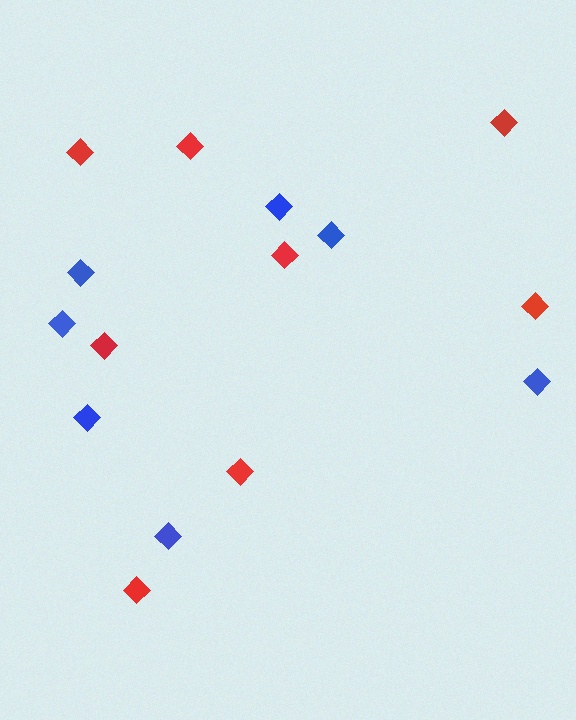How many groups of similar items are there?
There are 2 groups: one group of blue diamonds (7) and one group of red diamonds (8).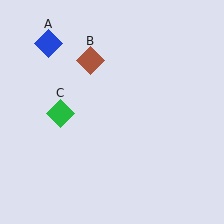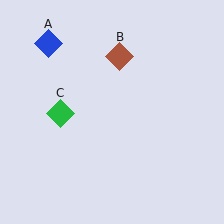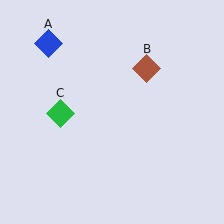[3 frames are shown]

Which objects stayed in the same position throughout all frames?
Blue diamond (object A) and green diamond (object C) remained stationary.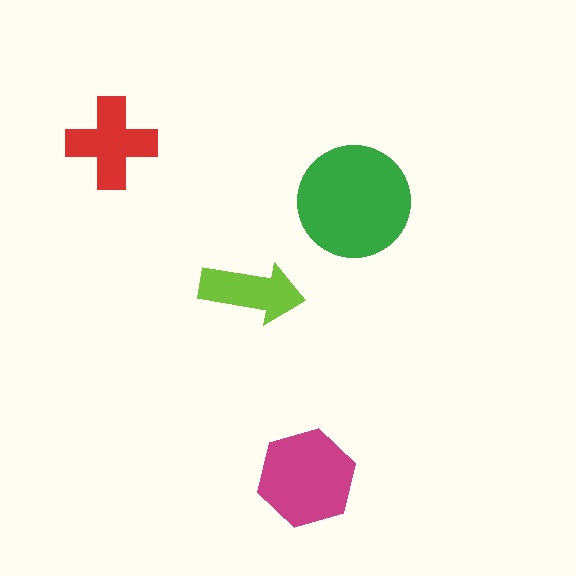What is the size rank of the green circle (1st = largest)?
1st.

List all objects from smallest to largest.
The lime arrow, the red cross, the magenta hexagon, the green circle.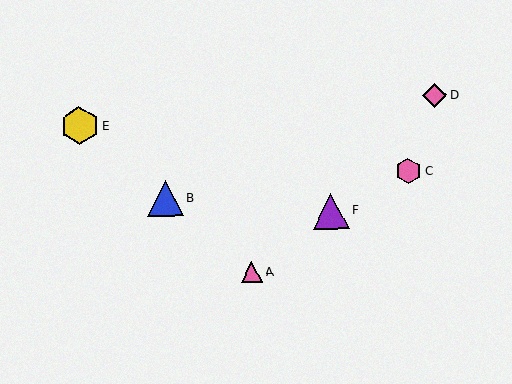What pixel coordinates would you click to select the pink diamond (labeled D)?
Click at (435, 95) to select the pink diamond D.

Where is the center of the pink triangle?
The center of the pink triangle is at (251, 272).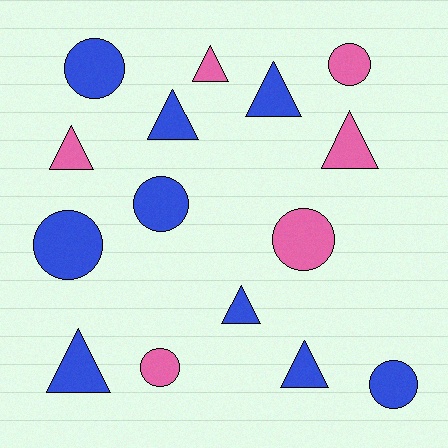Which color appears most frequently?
Blue, with 9 objects.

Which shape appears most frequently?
Triangle, with 8 objects.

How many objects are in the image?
There are 15 objects.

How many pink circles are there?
There are 3 pink circles.